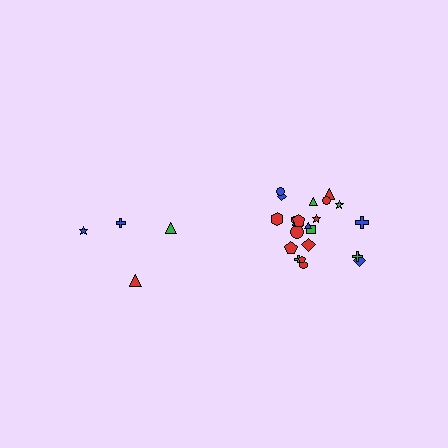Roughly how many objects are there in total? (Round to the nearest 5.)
Roughly 25 objects in total.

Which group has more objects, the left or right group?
The right group.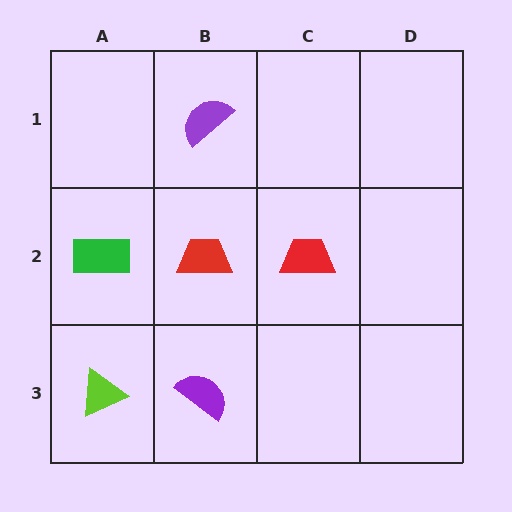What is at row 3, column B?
A purple semicircle.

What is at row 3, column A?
A lime triangle.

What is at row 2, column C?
A red trapezoid.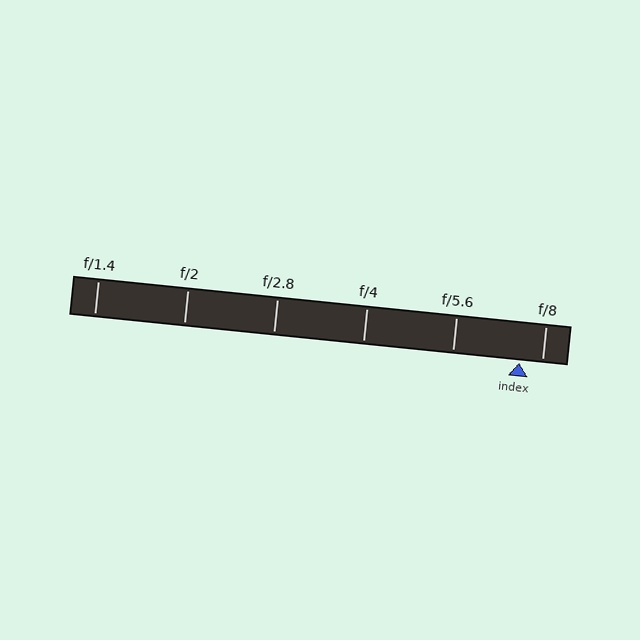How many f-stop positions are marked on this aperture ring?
There are 6 f-stop positions marked.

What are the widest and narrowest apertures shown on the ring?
The widest aperture shown is f/1.4 and the narrowest is f/8.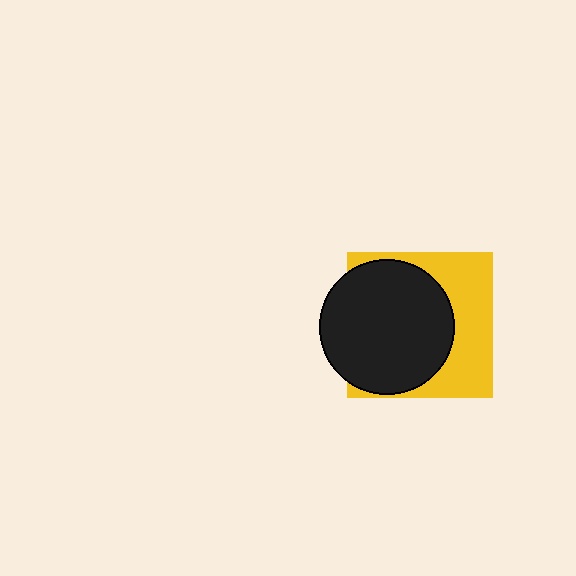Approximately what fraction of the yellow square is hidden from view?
Roughly 58% of the yellow square is hidden behind the black circle.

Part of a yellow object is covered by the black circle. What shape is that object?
It is a square.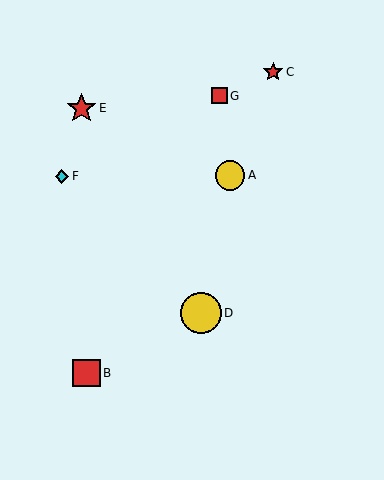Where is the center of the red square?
The center of the red square is at (219, 96).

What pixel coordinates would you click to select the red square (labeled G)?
Click at (219, 96) to select the red square G.